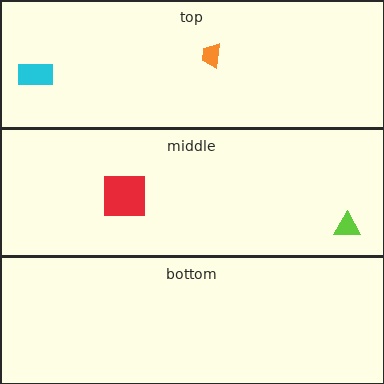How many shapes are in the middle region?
2.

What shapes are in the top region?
The orange trapezoid, the cyan rectangle.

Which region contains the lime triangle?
The middle region.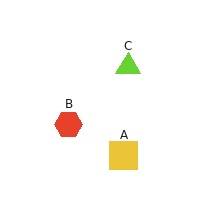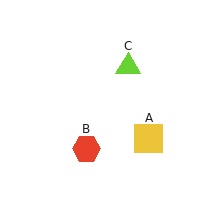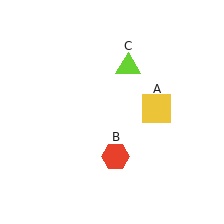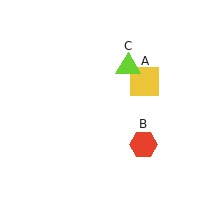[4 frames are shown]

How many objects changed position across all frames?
2 objects changed position: yellow square (object A), red hexagon (object B).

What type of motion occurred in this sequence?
The yellow square (object A), red hexagon (object B) rotated counterclockwise around the center of the scene.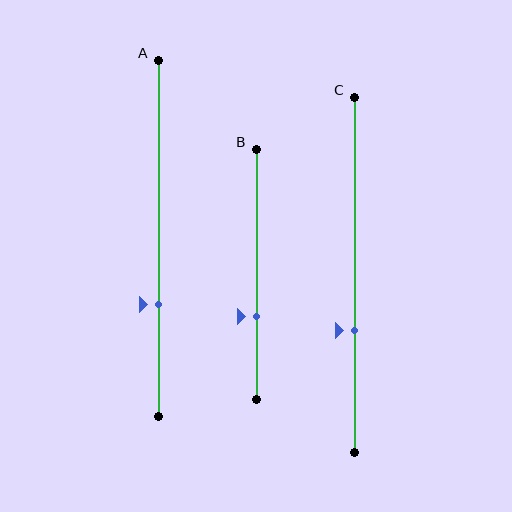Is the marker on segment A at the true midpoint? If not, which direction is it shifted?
No, the marker on segment A is shifted downward by about 19% of the segment length.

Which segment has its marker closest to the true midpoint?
Segment C has its marker closest to the true midpoint.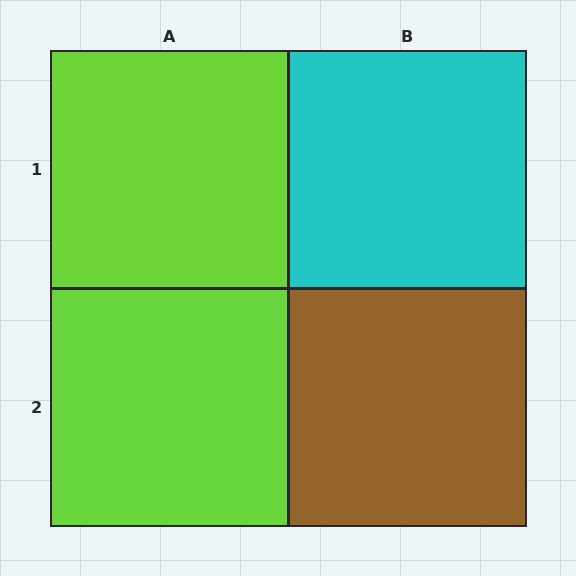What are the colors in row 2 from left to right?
Lime, brown.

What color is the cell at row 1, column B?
Cyan.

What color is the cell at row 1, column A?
Lime.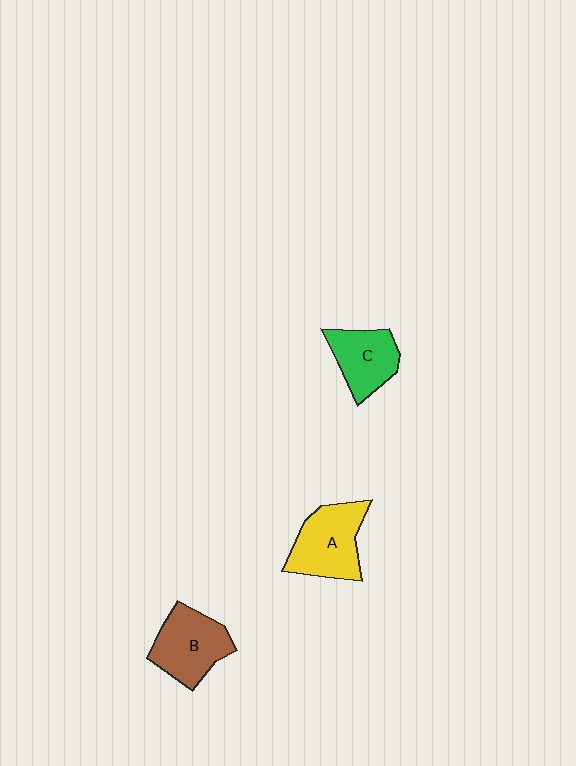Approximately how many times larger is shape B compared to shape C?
Approximately 1.2 times.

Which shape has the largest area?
Shape A (yellow).